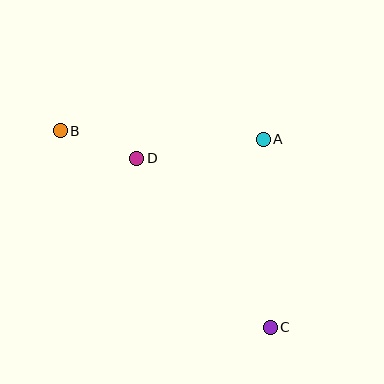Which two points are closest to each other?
Points B and D are closest to each other.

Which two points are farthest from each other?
Points B and C are farthest from each other.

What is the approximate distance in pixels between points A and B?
The distance between A and B is approximately 203 pixels.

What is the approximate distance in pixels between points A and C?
The distance between A and C is approximately 188 pixels.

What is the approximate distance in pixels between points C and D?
The distance between C and D is approximately 215 pixels.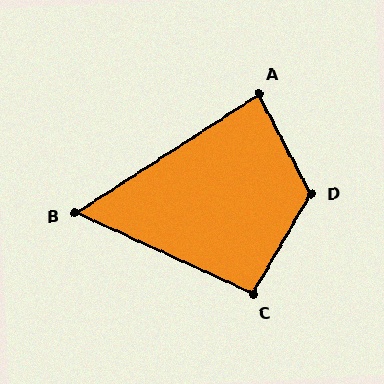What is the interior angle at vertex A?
Approximately 84 degrees (acute).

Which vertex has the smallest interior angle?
B, at approximately 57 degrees.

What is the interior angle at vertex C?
Approximately 96 degrees (obtuse).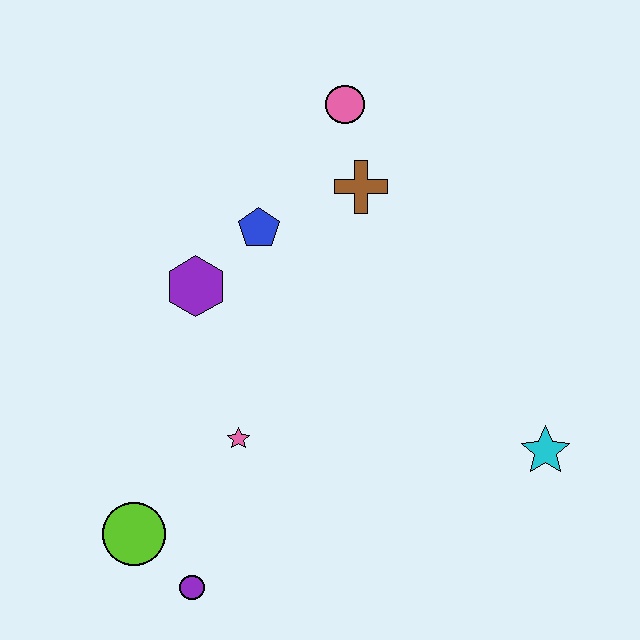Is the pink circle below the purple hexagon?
No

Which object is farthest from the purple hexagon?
The cyan star is farthest from the purple hexagon.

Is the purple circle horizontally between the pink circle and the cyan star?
No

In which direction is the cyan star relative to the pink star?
The cyan star is to the right of the pink star.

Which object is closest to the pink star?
The lime circle is closest to the pink star.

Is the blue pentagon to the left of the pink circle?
Yes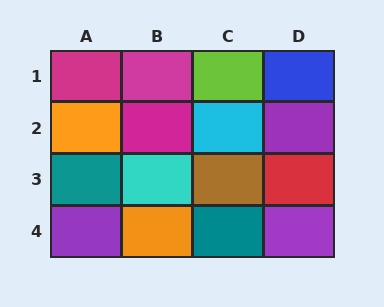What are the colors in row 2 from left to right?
Orange, magenta, cyan, purple.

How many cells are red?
1 cell is red.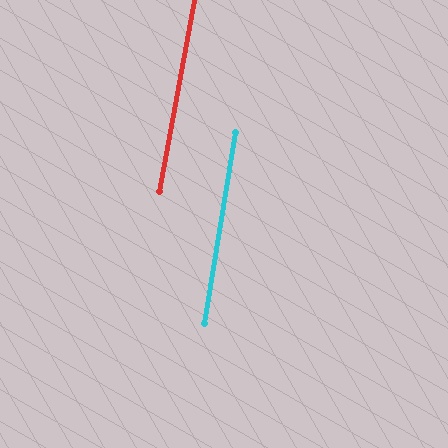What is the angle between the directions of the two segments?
Approximately 1 degree.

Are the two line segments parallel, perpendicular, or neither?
Parallel — their directions differ by only 1.4°.